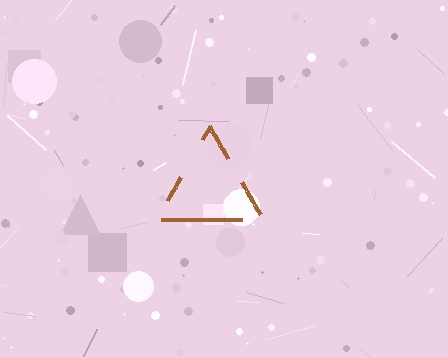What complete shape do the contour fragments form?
The contour fragments form a triangle.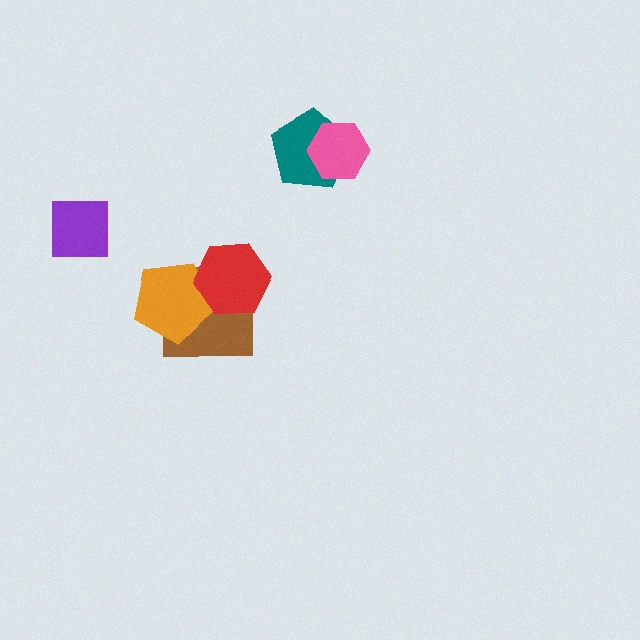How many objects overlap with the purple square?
0 objects overlap with the purple square.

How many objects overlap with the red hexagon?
2 objects overlap with the red hexagon.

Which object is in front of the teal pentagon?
The pink hexagon is in front of the teal pentagon.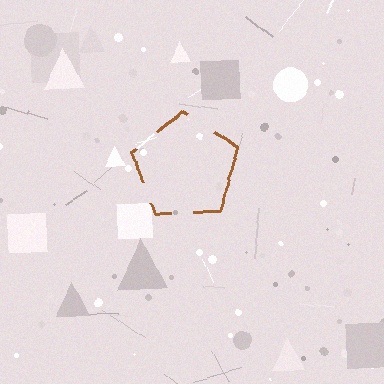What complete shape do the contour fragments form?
The contour fragments form a pentagon.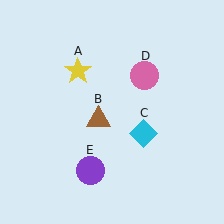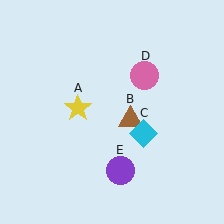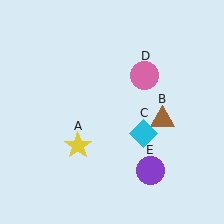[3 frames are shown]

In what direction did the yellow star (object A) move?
The yellow star (object A) moved down.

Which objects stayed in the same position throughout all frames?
Cyan diamond (object C) and pink circle (object D) remained stationary.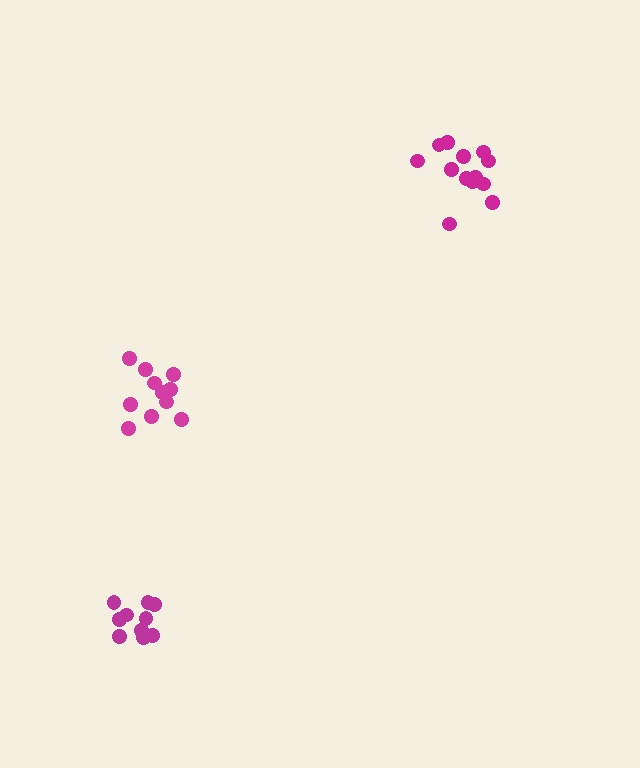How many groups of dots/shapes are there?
There are 3 groups.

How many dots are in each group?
Group 1: 11 dots, Group 2: 10 dots, Group 3: 14 dots (35 total).